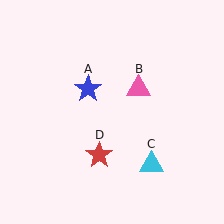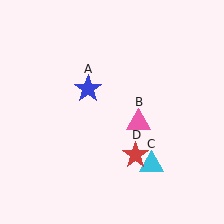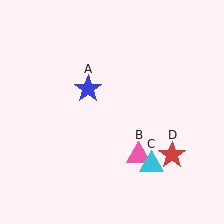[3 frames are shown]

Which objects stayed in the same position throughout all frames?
Blue star (object A) and cyan triangle (object C) remained stationary.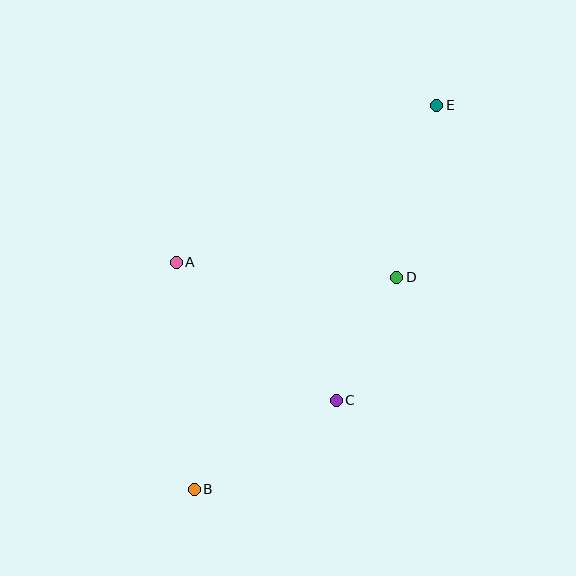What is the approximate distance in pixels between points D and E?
The distance between D and E is approximately 176 pixels.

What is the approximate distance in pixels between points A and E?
The distance between A and E is approximately 304 pixels.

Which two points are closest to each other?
Points C and D are closest to each other.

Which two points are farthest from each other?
Points B and E are farthest from each other.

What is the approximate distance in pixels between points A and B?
The distance between A and B is approximately 228 pixels.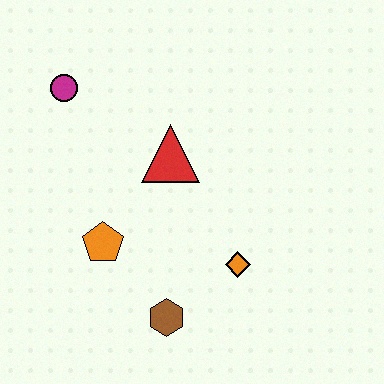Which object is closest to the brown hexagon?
The orange diamond is closest to the brown hexagon.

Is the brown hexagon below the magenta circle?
Yes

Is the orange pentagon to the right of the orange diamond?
No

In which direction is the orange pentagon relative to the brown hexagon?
The orange pentagon is above the brown hexagon.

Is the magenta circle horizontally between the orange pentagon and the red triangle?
No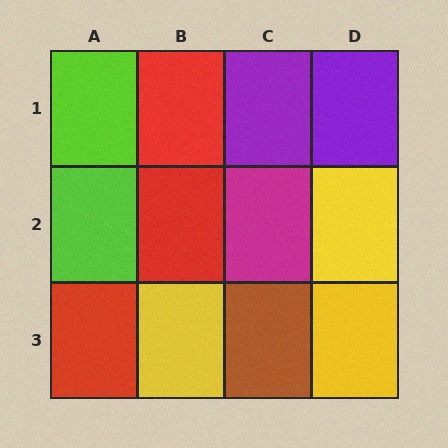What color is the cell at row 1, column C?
Purple.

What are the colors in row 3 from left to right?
Red, yellow, brown, yellow.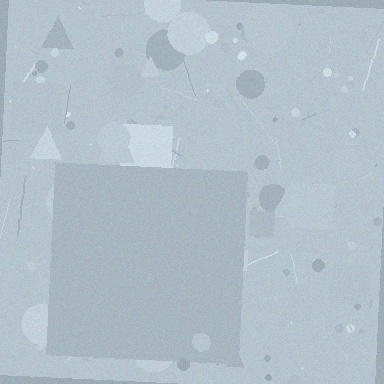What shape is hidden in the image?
A square is hidden in the image.